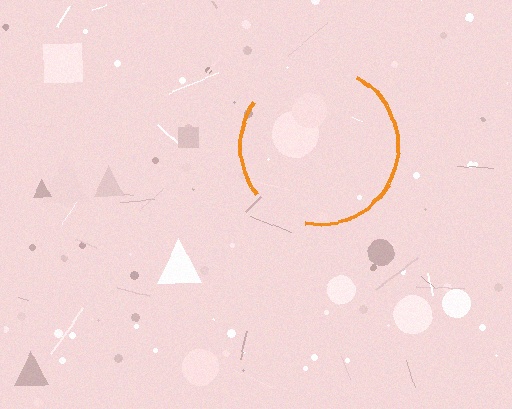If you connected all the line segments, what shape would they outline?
They would outline a circle.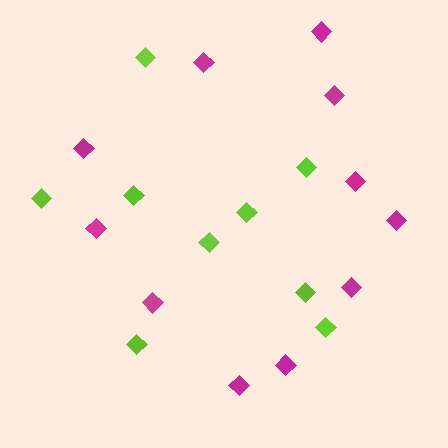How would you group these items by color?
There are 2 groups: one group of lime diamonds (9) and one group of magenta diamonds (11).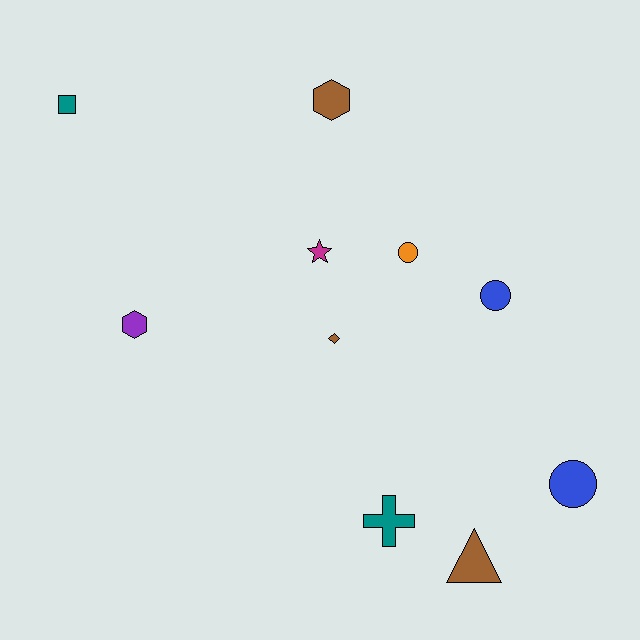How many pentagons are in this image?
There are no pentagons.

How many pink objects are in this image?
There are no pink objects.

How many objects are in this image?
There are 10 objects.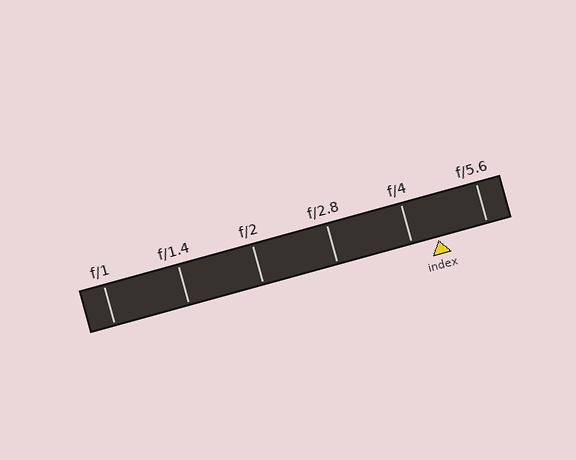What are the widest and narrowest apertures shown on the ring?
The widest aperture shown is f/1 and the narrowest is f/5.6.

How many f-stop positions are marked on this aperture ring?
There are 6 f-stop positions marked.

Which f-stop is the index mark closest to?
The index mark is closest to f/4.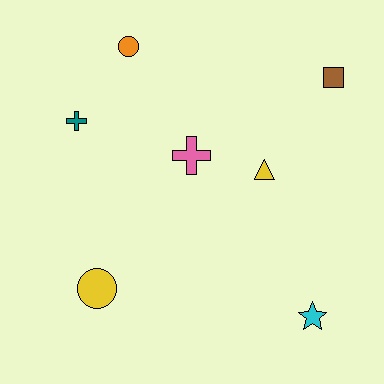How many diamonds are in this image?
There are no diamonds.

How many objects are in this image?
There are 7 objects.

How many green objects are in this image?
There are no green objects.